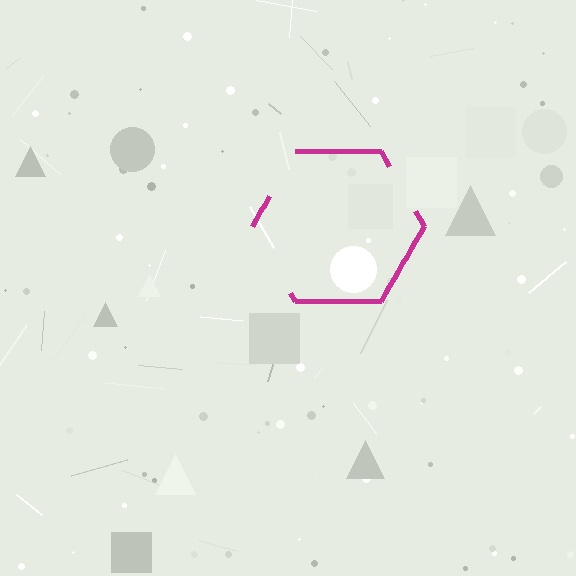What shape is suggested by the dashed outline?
The dashed outline suggests a hexagon.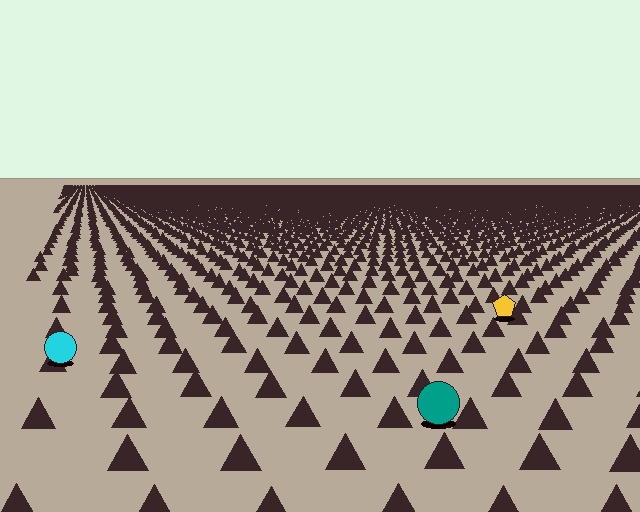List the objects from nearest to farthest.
From nearest to farthest: the teal circle, the cyan circle, the yellow pentagon.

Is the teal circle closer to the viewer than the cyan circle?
Yes. The teal circle is closer — you can tell from the texture gradient: the ground texture is coarser near it.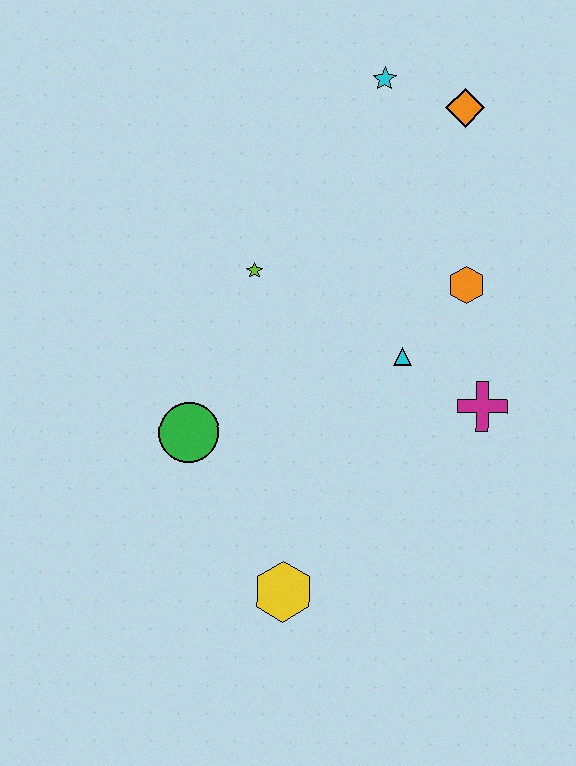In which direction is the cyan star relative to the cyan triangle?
The cyan star is above the cyan triangle.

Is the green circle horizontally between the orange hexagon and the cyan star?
No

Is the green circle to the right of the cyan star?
No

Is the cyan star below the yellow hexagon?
No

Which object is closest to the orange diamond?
The cyan star is closest to the orange diamond.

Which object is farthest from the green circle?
The orange diamond is farthest from the green circle.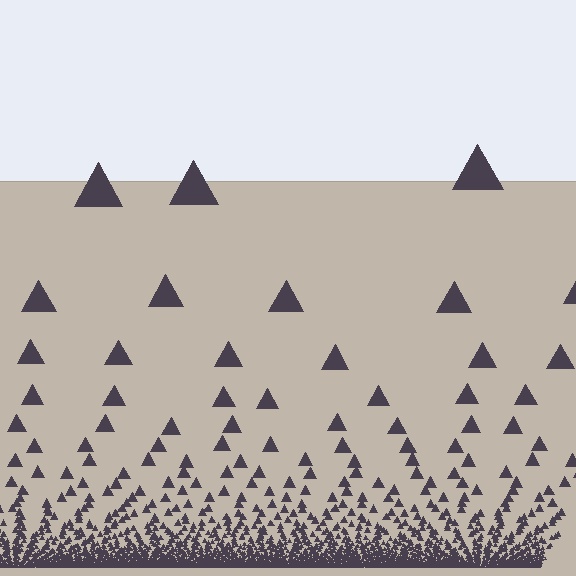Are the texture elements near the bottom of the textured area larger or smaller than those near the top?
Smaller. The gradient is inverted — elements near the bottom are smaller and denser.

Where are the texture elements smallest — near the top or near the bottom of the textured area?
Near the bottom.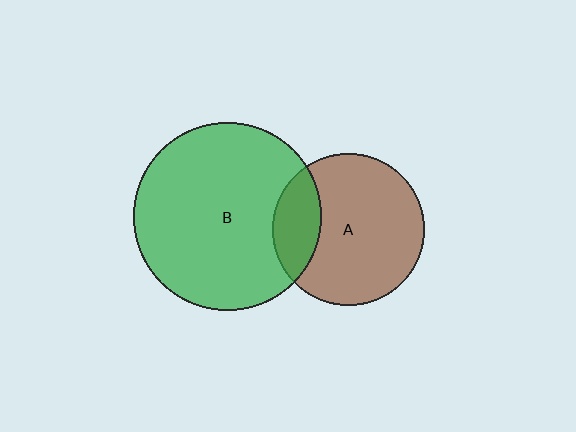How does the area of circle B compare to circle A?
Approximately 1.5 times.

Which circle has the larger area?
Circle B (green).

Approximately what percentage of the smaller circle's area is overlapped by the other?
Approximately 20%.